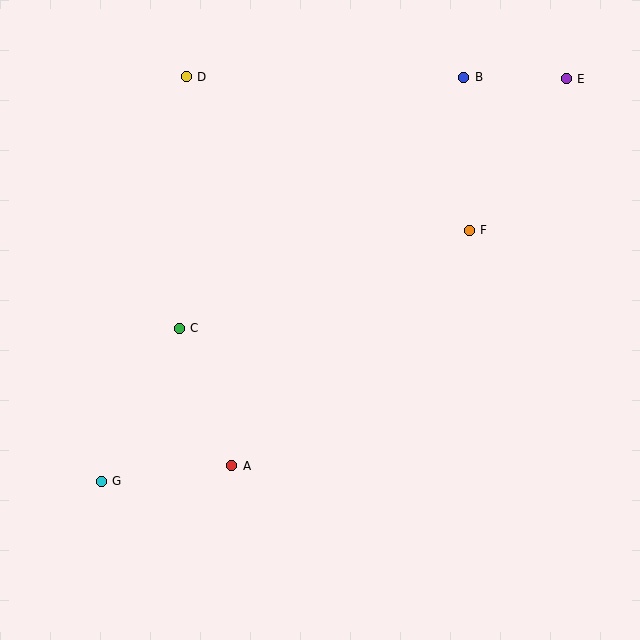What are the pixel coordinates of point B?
Point B is at (464, 77).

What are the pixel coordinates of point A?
Point A is at (232, 466).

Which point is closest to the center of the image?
Point C at (179, 328) is closest to the center.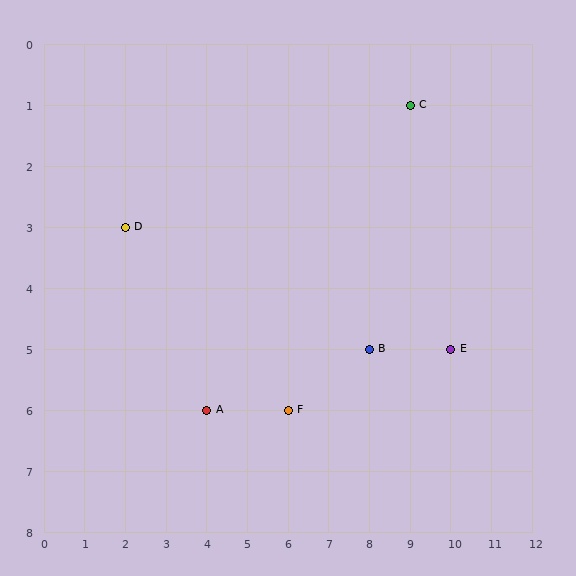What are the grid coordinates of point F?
Point F is at grid coordinates (6, 6).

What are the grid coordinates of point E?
Point E is at grid coordinates (10, 5).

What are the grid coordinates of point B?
Point B is at grid coordinates (8, 5).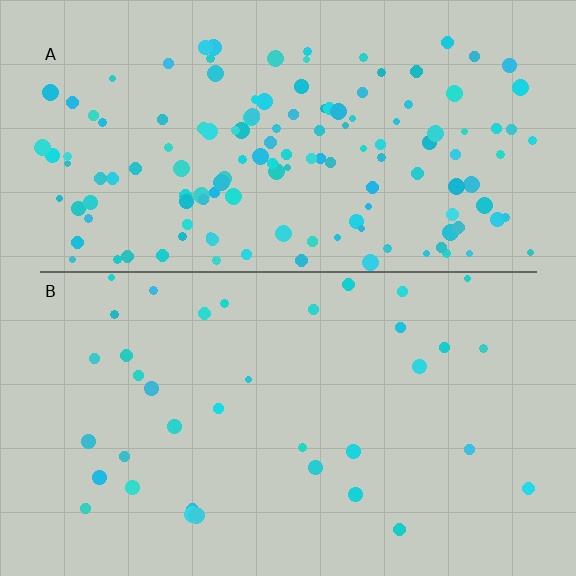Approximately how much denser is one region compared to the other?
Approximately 3.9× — region A over region B.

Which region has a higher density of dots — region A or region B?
A (the top).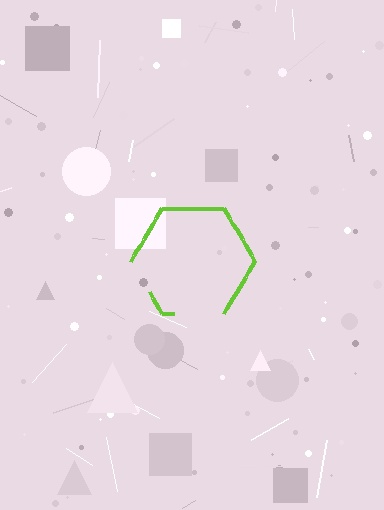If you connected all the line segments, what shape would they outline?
They would outline a hexagon.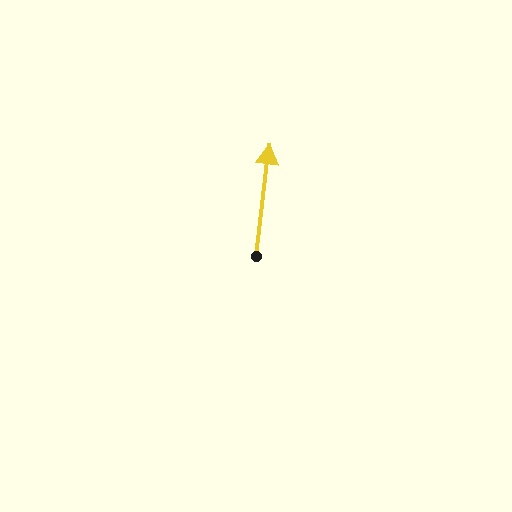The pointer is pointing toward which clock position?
Roughly 12 o'clock.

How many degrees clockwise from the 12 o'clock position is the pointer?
Approximately 7 degrees.